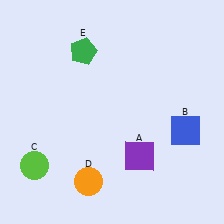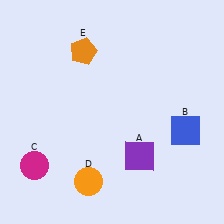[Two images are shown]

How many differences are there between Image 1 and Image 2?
There are 2 differences between the two images.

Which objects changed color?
C changed from lime to magenta. E changed from green to orange.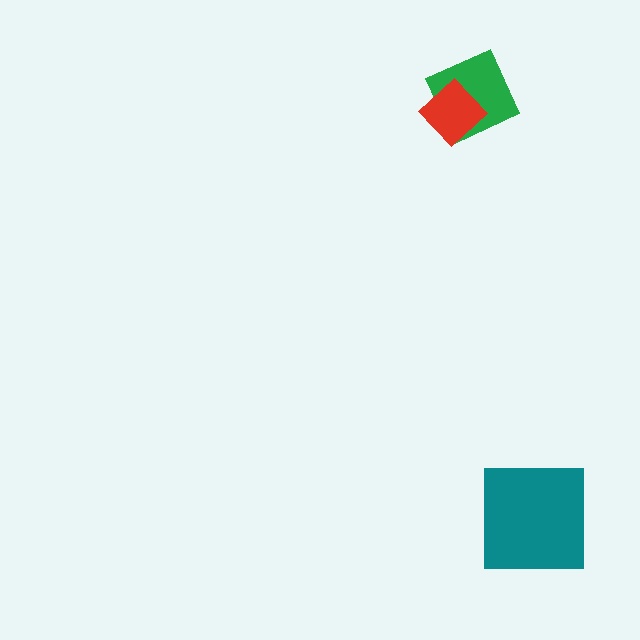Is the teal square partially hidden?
No, no other shape covers it.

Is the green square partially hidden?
Yes, it is partially covered by another shape.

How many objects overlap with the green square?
1 object overlaps with the green square.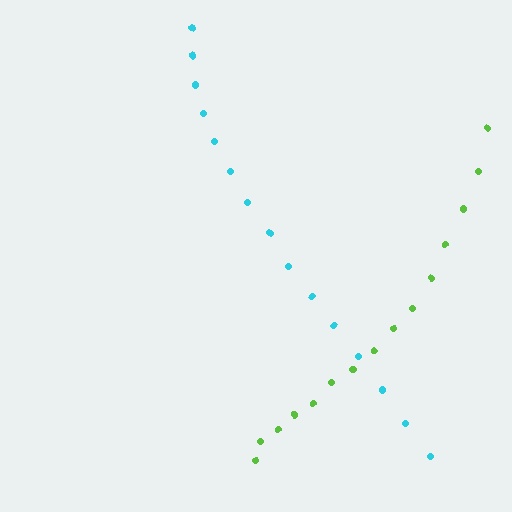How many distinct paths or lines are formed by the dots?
There are 2 distinct paths.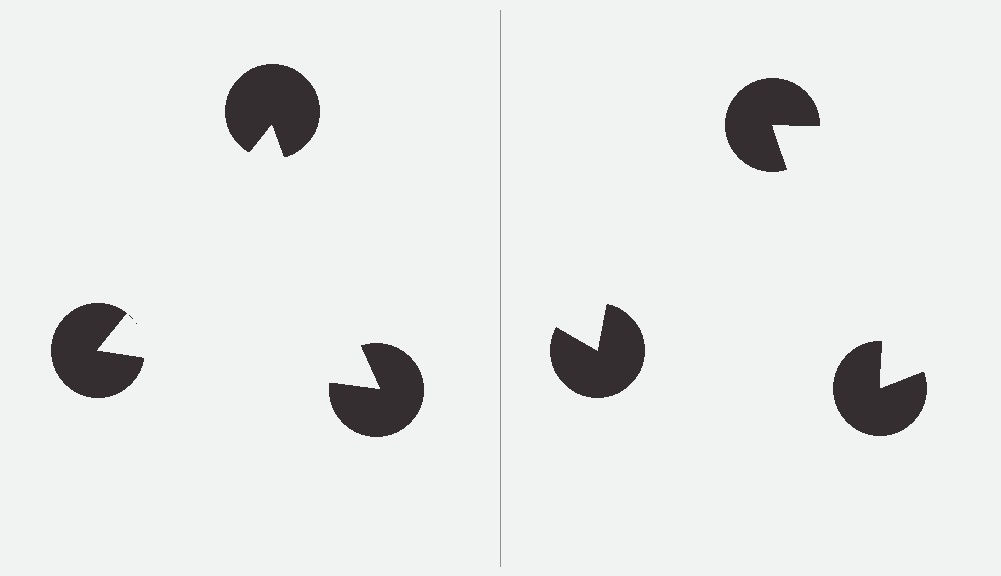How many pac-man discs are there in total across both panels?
6 — 3 on each side.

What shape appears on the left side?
An illusory triangle.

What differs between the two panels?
The pac-man discs are positioned identically on both sides; only the wedge orientations differ. On the left they align to a triangle; on the right they are misaligned.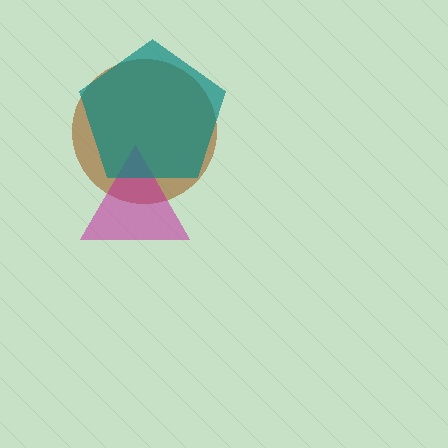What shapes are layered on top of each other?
The layered shapes are: a brown circle, a magenta triangle, a teal pentagon.